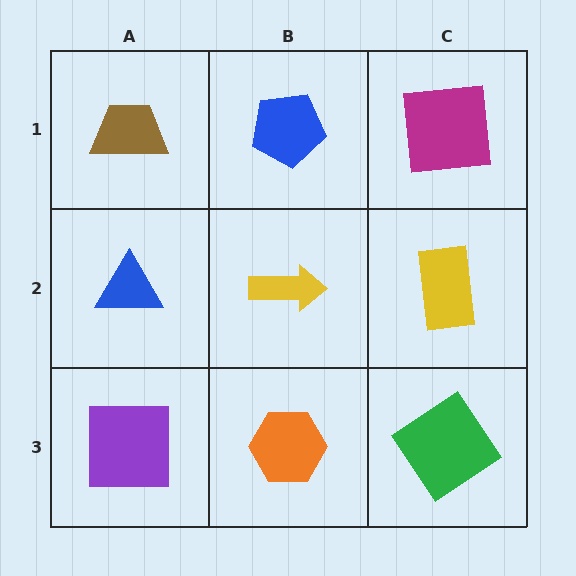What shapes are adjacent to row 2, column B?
A blue pentagon (row 1, column B), an orange hexagon (row 3, column B), a blue triangle (row 2, column A), a yellow rectangle (row 2, column C).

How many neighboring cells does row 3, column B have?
3.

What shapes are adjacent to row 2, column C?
A magenta square (row 1, column C), a green diamond (row 3, column C), a yellow arrow (row 2, column B).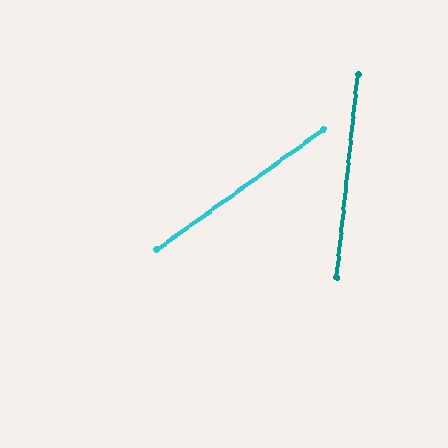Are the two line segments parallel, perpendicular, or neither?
Neither parallel nor perpendicular — they differ by about 49°.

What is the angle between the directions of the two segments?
Approximately 49 degrees.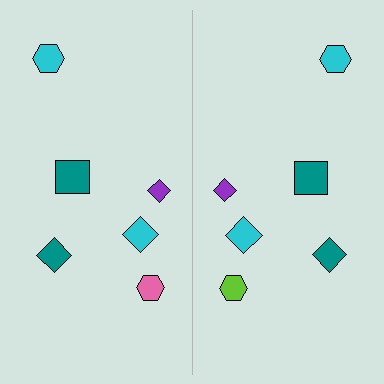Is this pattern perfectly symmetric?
No, the pattern is not perfectly symmetric. The lime hexagon on the right side breaks the symmetry — its mirror counterpart is pink.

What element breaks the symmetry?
The lime hexagon on the right side breaks the symmetry — its mirror counterpart is pink.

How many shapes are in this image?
There are 12 shapes in this image.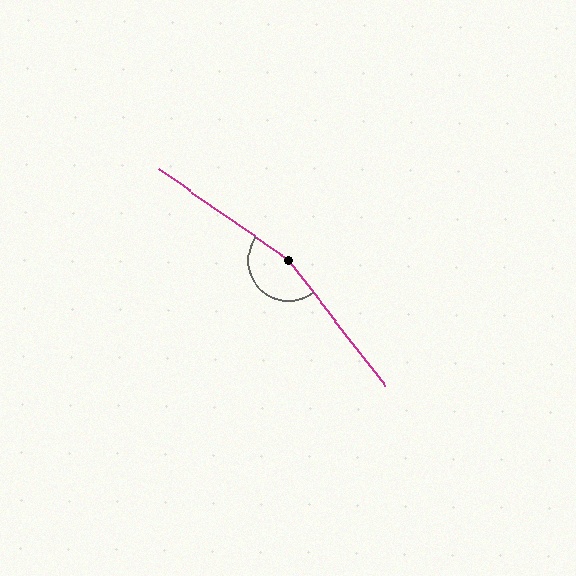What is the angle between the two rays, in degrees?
Approximately 162 degrees.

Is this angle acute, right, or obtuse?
It is obtuse.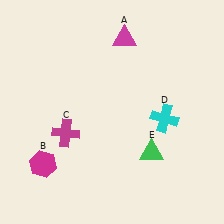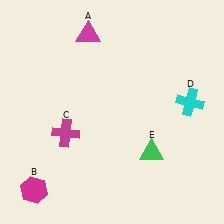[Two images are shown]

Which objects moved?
The objects that moved are: the magenta triangle (A), the magenta hexagon (B), the cyan cross (D).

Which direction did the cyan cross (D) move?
The cyan cross (D) moved right.